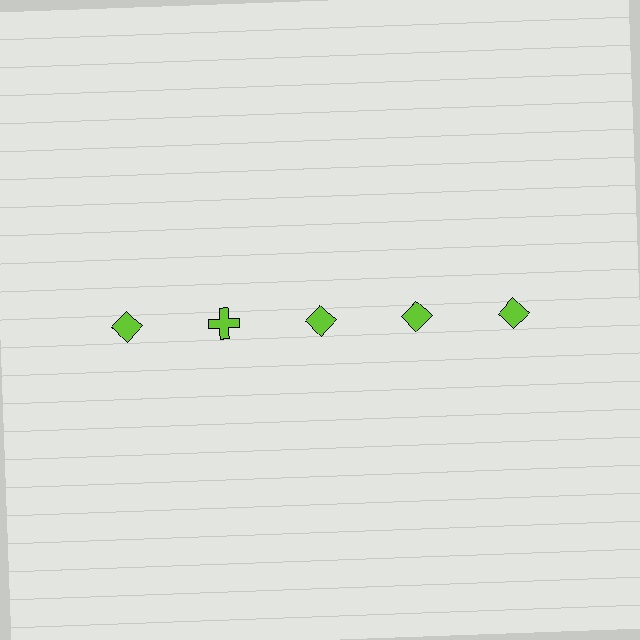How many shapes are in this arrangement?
There are 5 shapes arranged in a grid pattern.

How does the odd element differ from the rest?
It has a different shape: cross instead of diamond.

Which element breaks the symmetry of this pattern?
The lime cross in the top row, second from left column breaks the symmetry. All other shapes are lime diamonds.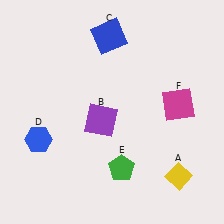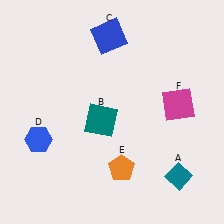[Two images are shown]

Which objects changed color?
A changed from yellow to teal. B changed from purple to teal. E changed from green to orange.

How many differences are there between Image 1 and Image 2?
There are 3 differences between the two images.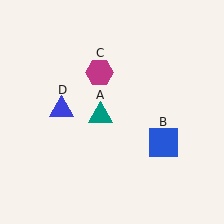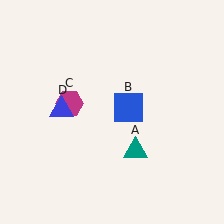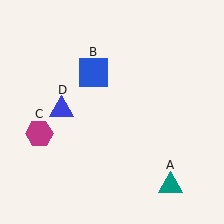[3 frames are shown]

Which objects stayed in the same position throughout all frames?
Blue triangle (object D) remained stationary.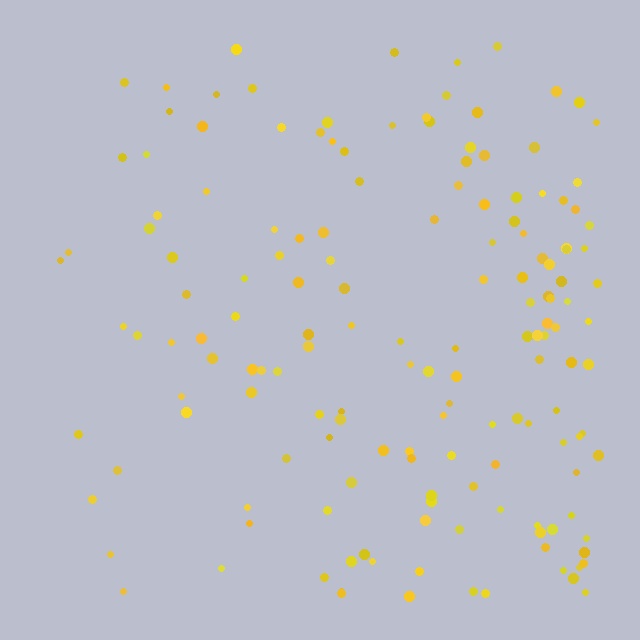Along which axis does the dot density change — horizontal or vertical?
Horizontal.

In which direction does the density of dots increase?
From left to right, with the right side densest.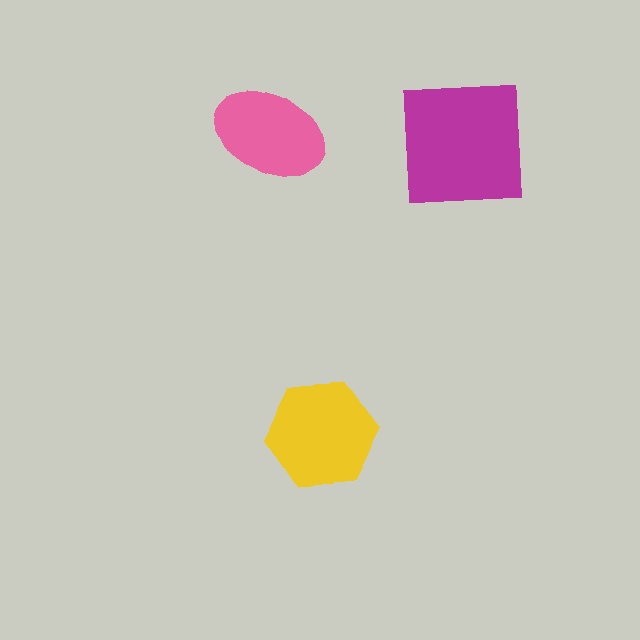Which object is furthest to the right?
The magenta square is rightmost.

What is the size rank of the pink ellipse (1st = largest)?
3rd.